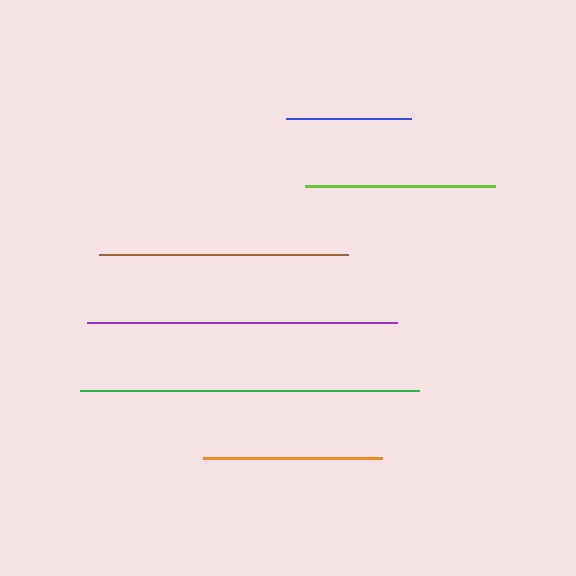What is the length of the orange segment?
The orange segment is approximately 179 pixels long.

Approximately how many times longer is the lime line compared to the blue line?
The lime line is approximately 1.5 times the length of the blue line.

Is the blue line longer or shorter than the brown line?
The brown line is longer than the blue line.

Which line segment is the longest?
The green line is the longest at approximately 339 pixels.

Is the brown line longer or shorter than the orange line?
The brown line is longer than the orange line.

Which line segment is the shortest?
The blue line is the shortest at approximately 125 pixels.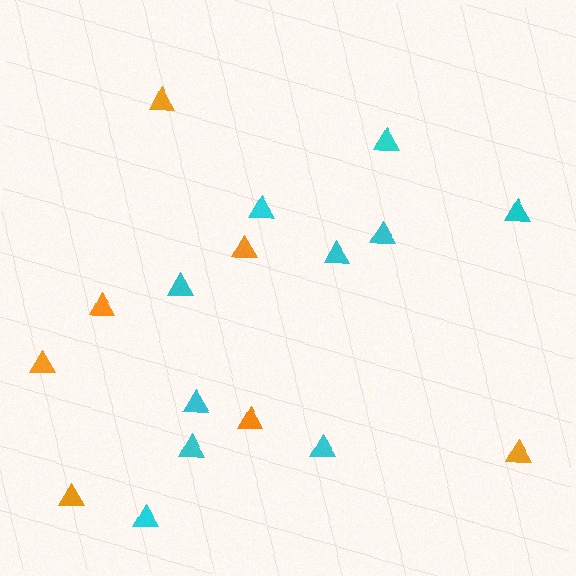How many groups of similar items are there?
There are 2 groups: one group of cyan triangles (10) and one group of orange triangles (7).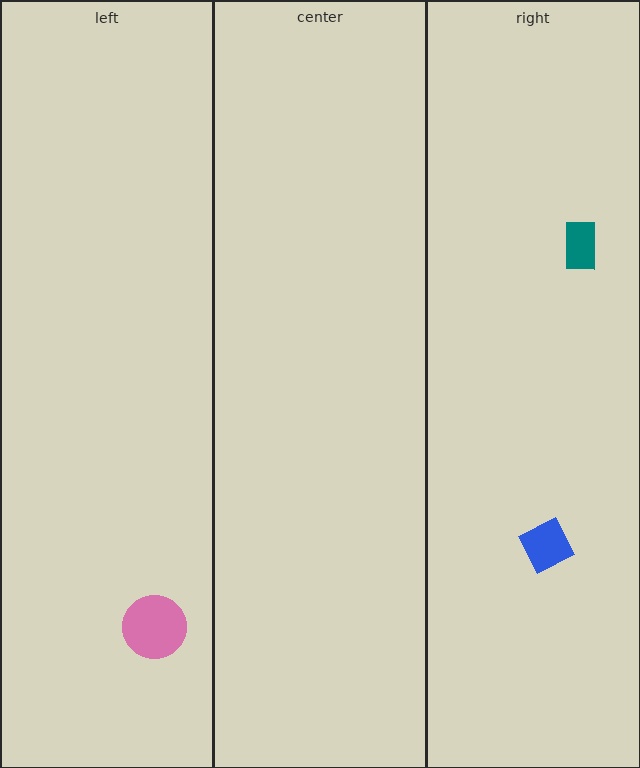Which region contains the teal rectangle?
The right region.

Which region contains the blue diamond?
The right region.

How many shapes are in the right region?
2.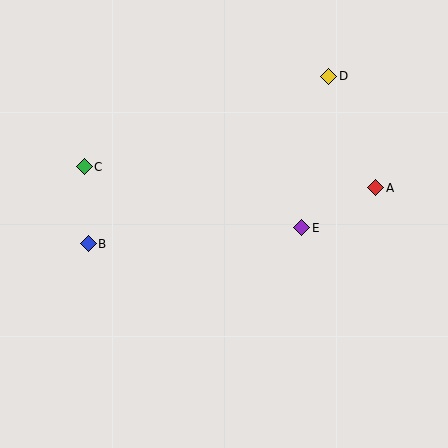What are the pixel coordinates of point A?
Point A is at (376, 188).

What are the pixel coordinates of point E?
Point E is at (302, 228).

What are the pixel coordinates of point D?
Point D is at (329, 76).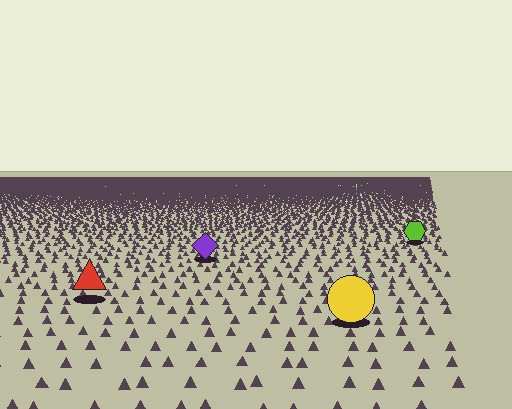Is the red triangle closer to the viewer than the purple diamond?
Yes. The red triangle is closer — you can tell from the texture gradient: the ground texture is coarser near it.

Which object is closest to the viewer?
The yellow circle is closest. The texture marks near it are larger and more spread out.